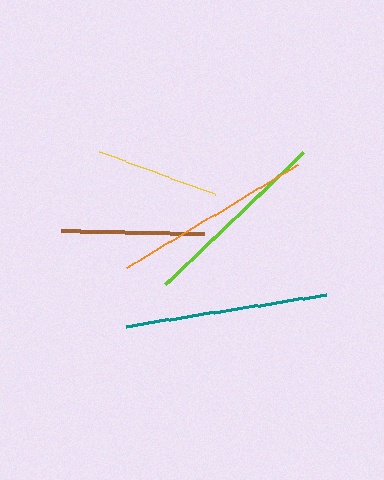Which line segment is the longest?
The teal line is the longest at approximately 203 pixels.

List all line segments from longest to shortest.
From longest to shortest: teal, orange, lime, brown, yellow.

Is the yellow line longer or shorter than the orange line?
The orange line is longer than the yellow line.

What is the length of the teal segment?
The teal segment is approximately 203 pixels long.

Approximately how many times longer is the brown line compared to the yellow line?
The brown line is approximately 1.2 times the length of the yellow line.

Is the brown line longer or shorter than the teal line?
The teal line is longer than the brown line.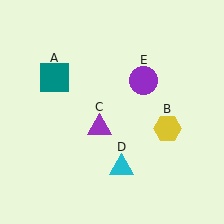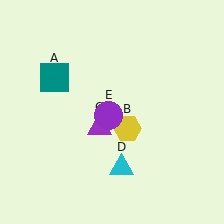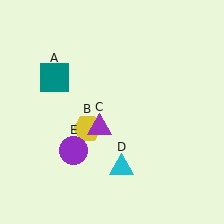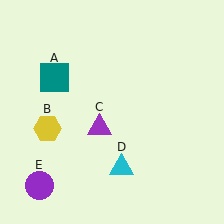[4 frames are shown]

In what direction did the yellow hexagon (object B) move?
The yellow hexagon (object B) moved left.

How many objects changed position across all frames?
2 objects changed position: yellow hexagon (object B), purple circle (object E).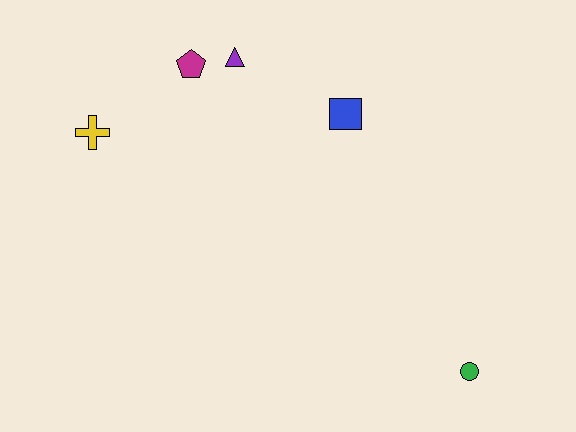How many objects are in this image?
There are 5 objects.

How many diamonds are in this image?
There are no diamonds.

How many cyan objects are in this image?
There are no cyan objects.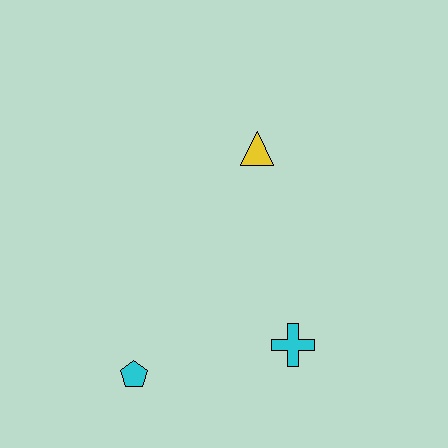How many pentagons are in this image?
There is 1 pentagon.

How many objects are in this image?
There are 3 objects.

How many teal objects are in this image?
There are no teal objects.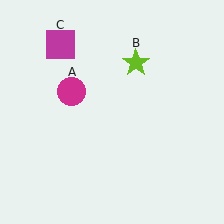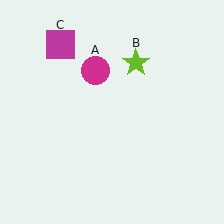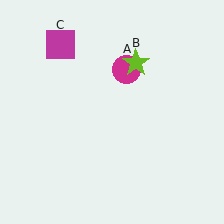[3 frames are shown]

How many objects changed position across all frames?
1 object changed position: magenta circle (object A).